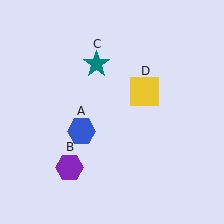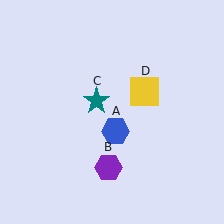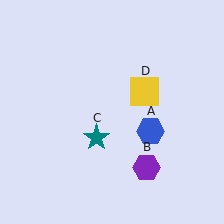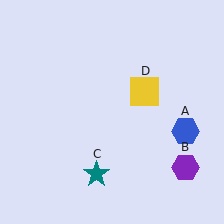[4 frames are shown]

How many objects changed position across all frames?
3 objects changed position: blue hexagon (object A), purple hexagon (object B), teal star (object C).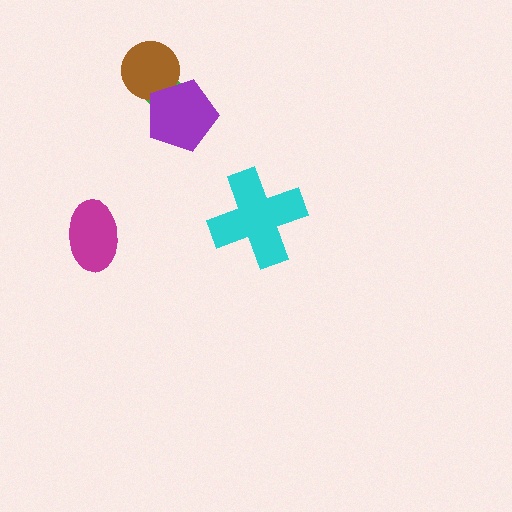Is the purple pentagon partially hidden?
No, no other shape covers it.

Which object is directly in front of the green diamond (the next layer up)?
The brown circle is directly in front of the green diamond.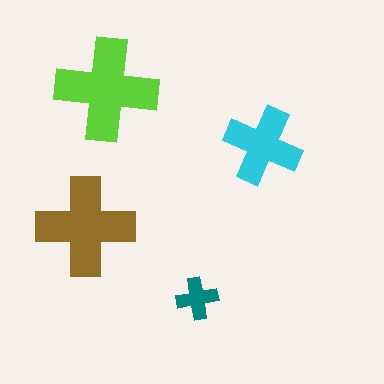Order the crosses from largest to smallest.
the lime one, the brown one, the cyan one, the teal one.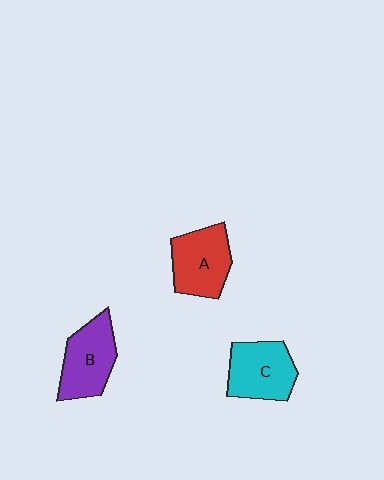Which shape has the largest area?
Shape B (purple).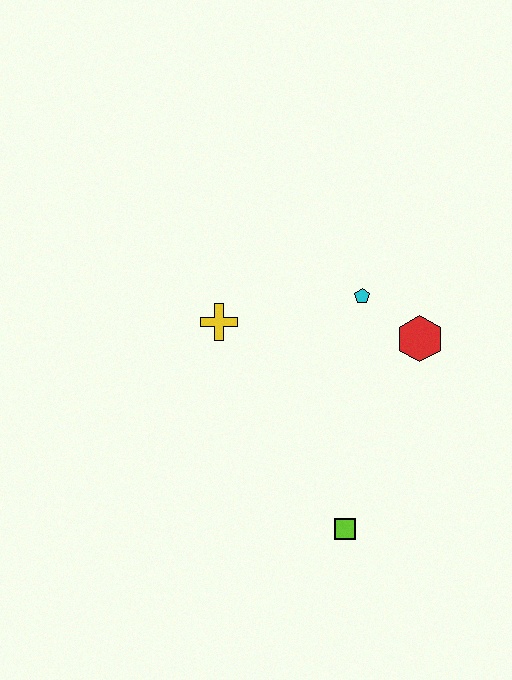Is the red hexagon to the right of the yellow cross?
Yes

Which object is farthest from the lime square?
The yellow cross is farthest from the lime square.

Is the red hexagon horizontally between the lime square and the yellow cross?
No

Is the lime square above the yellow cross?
No